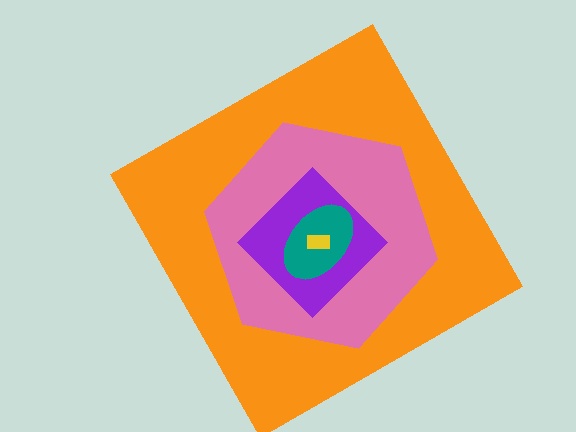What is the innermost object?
The yellow rectangle.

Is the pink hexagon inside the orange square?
Yes.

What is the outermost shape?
The orange square.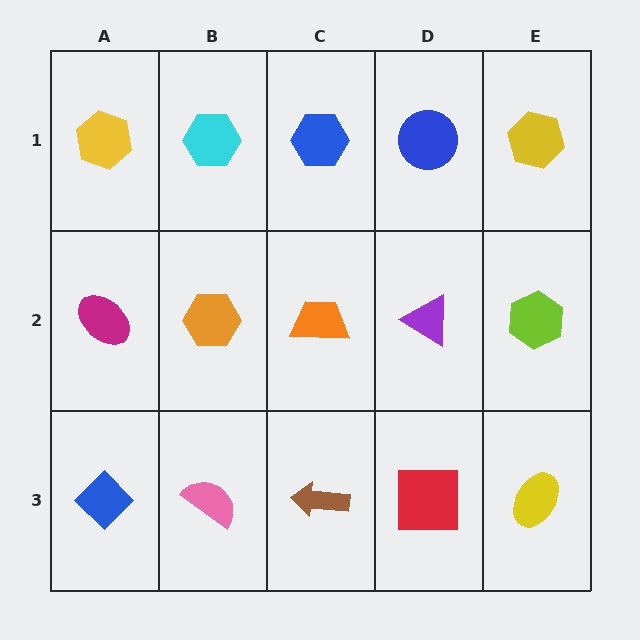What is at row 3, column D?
A red square.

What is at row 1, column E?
A yellow hexagon.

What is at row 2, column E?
A lime hexagon.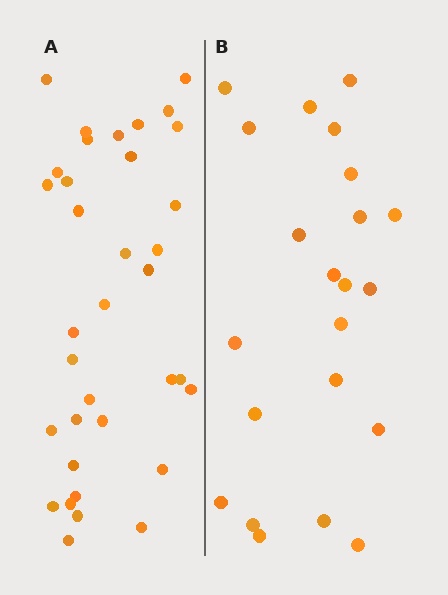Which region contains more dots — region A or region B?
Region A (the left region) has more dots.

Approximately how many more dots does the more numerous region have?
Region A has approximately 15 more dots than region B.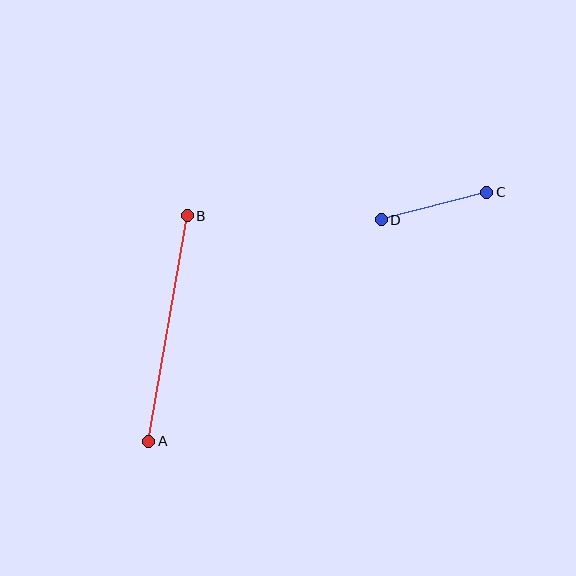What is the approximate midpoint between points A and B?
The midpoint is at approximately (168, 329) pixels.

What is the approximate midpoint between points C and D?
The midpoint is at approximately (434, 206) pixels.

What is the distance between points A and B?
The distance is approximately 229 pixels.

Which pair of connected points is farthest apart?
Points A and B are farthest apart.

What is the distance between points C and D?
The distance is approximately 109 pixels.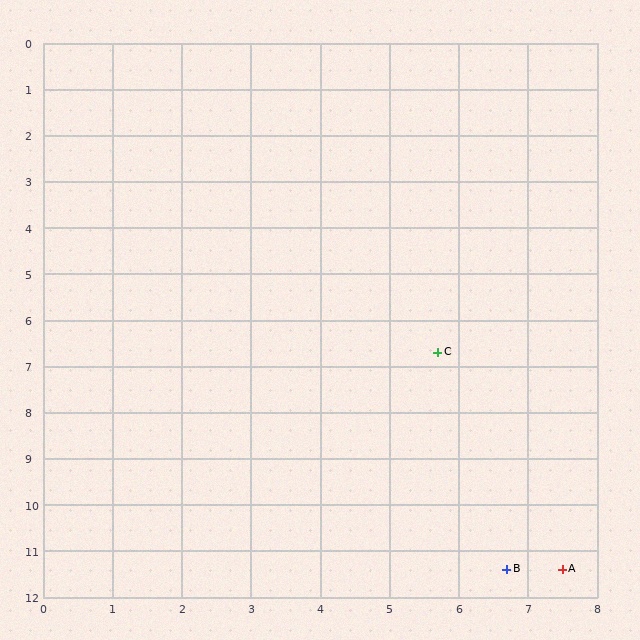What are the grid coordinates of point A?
Point A is at approximately (7.5, 11.4).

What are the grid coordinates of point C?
Point C is at approximately (5.7, 6.7).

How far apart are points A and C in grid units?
Points A and C are about 5.0 grid units apart.